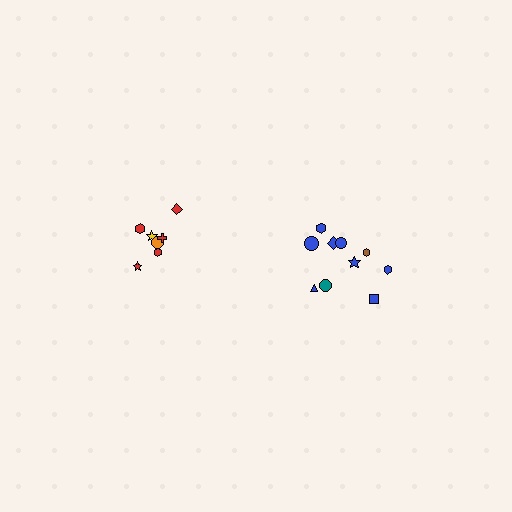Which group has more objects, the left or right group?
The right group.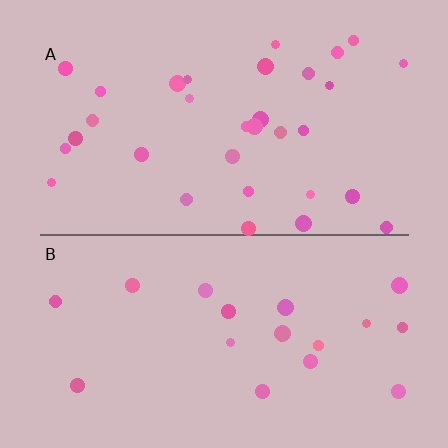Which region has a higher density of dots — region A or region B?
A (the top).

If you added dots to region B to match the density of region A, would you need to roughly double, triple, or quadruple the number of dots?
Approximately double.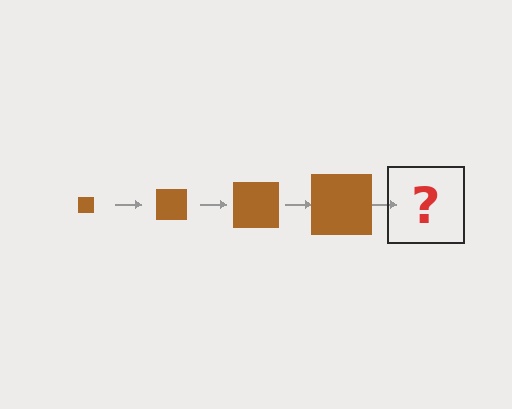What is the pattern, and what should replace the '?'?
The pattern is that the square gets progressively larger each step. The '?' should be a brown square, larger than the previous one.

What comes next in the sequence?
The next element should be a brown square, larger than the previous one.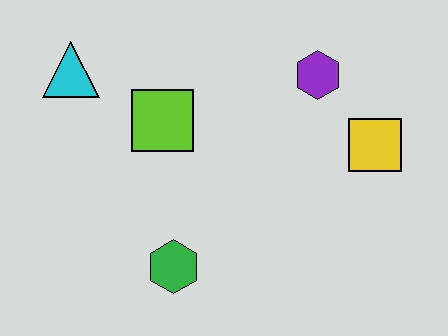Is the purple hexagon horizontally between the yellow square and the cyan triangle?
Yes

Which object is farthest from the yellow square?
The cyan triangle is farthest from the yellow square.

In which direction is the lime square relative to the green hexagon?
The lime square is above the green hexagon.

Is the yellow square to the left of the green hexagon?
No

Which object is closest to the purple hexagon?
The yellow square is closest to the purple hexagon.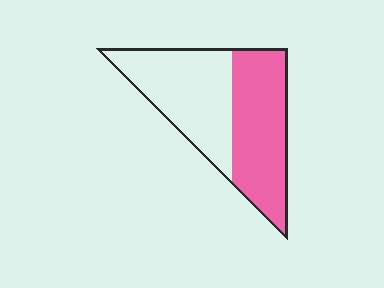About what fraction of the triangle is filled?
About one half (1/2).